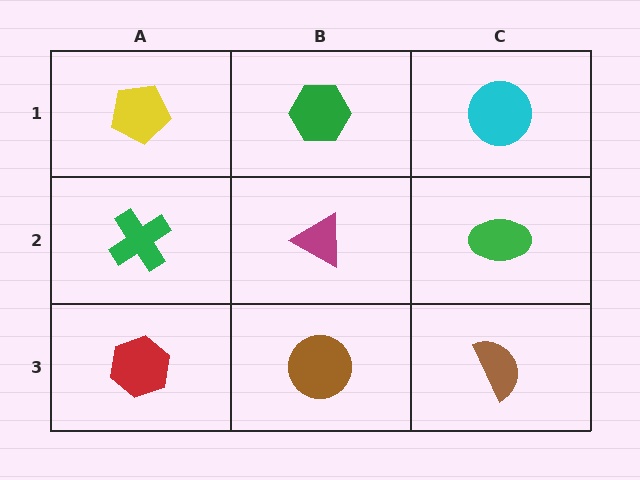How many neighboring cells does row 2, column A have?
3.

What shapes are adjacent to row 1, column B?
A magenta triangle (row 2, column B), a yellow pentagon (row 1, column A), a cyan circle (row 1, column C).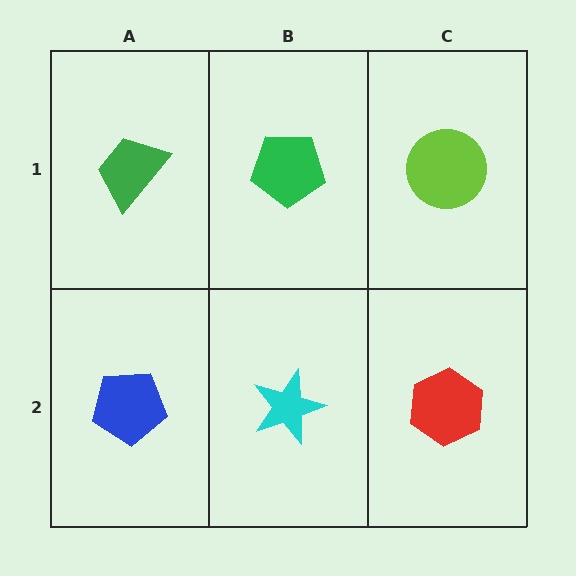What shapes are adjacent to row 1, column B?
A cyan star (row 2, column B), a green trapezoid (row 1, column A), a lime circle (row 1, column C).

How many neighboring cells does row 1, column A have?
2.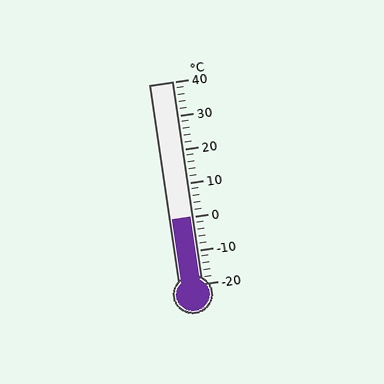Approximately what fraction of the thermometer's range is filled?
The thermometer is filled to approximately 35% of its range.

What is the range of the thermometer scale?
The thermometer scale ranges from -20°C to 40°C.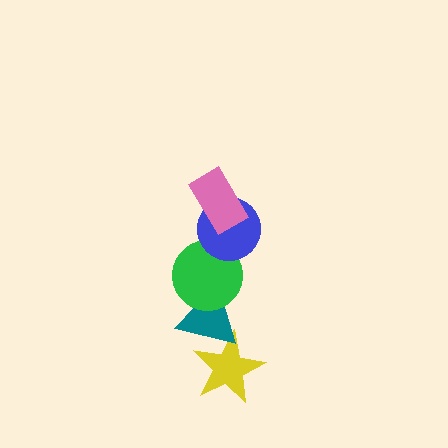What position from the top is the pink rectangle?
The pink rectangle is 1st from the top.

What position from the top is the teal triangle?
The teal triangle is 4th from the top.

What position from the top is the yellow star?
The yellow star is 5th from the top.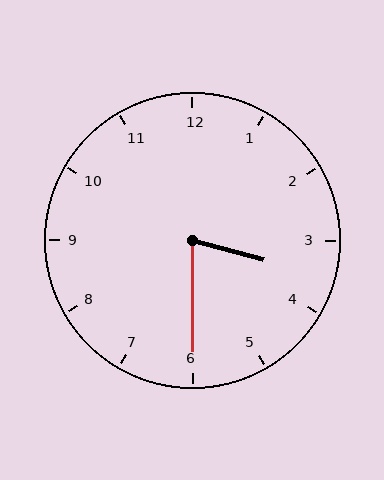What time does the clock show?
3:30.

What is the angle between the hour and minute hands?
Approximately 75 degrees.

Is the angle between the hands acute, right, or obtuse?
It is acute.